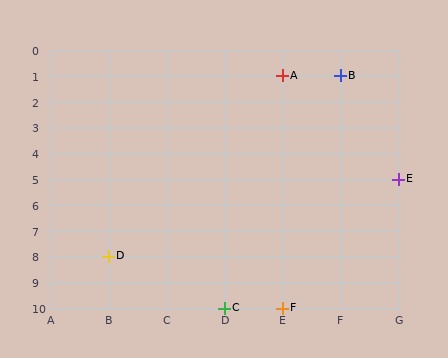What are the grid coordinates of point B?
Point B is at grid coordinates (F, 1).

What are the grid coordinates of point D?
Point D is at grid coordinates (B, 8).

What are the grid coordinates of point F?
Point F is at grid coordinates (E, 10).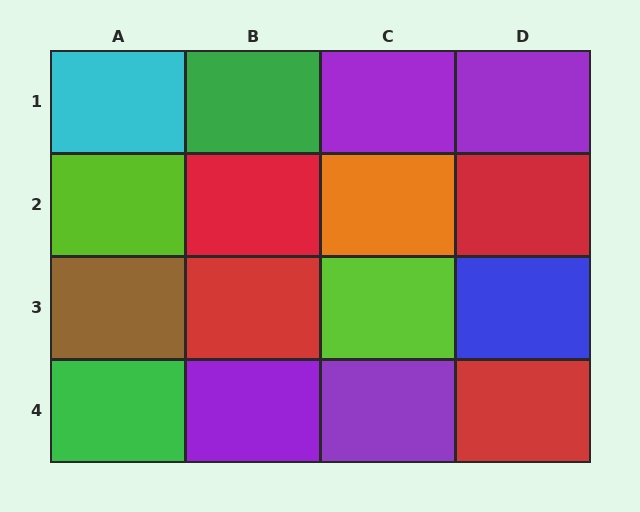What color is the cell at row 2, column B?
Red.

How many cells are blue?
1 cell is blue.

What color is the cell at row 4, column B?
Purple.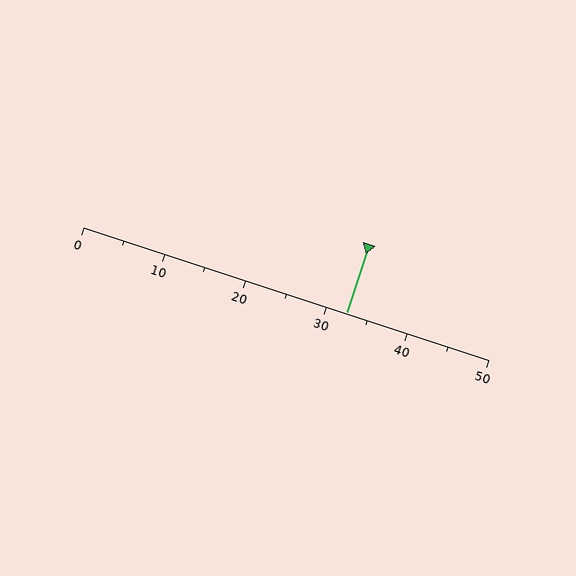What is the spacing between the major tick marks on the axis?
The major ticks are spaced 10 apart.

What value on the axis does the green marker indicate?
The marker indicates approximately 32.5.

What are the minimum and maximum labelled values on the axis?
The axis runs from 0 to 50.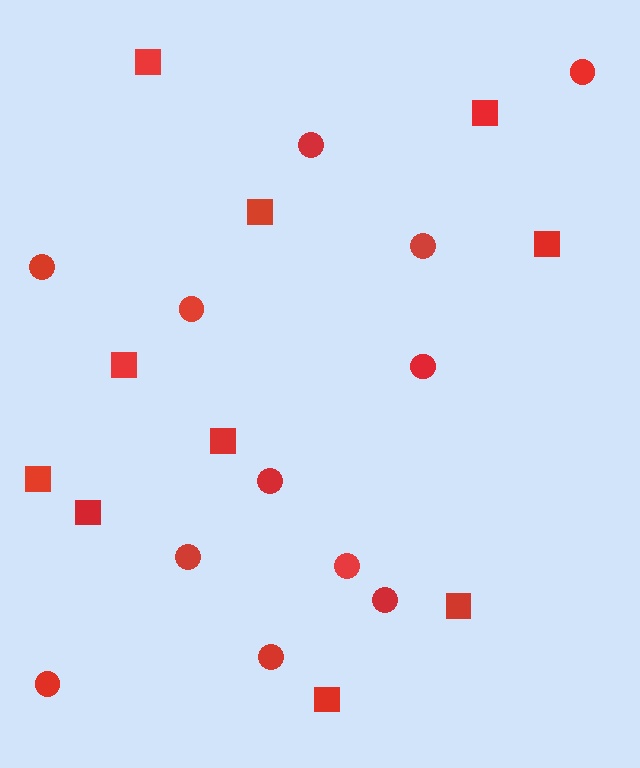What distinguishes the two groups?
There are 2 groups: one group of circles (12) and one group of squares (10).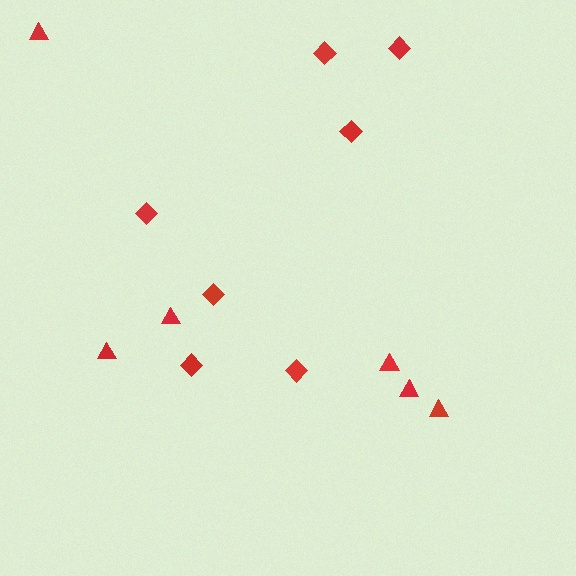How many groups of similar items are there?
There are 2 groups: one group of triangles (6) and one group of diamonds (7).